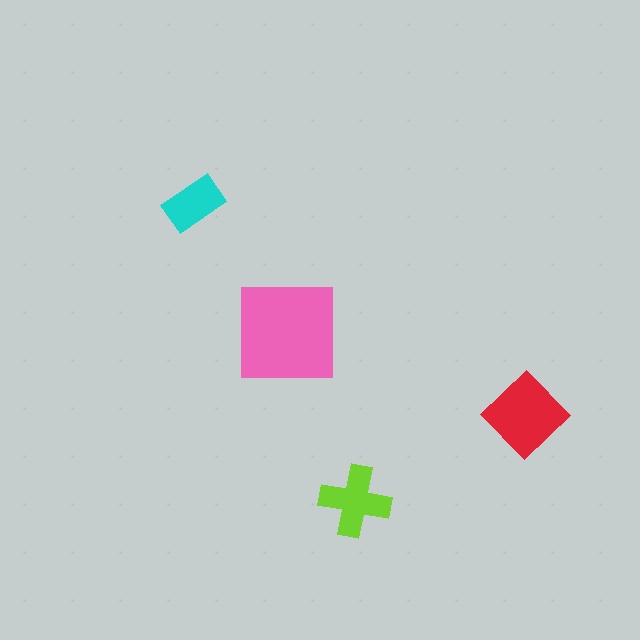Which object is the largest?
The pink square.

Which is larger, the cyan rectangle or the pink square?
The pink square.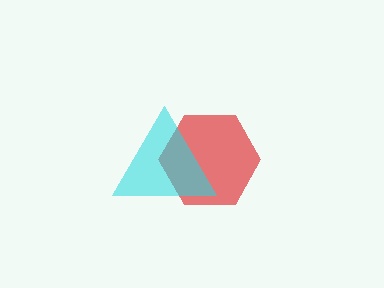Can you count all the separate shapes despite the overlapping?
Yes, there are 2 separate shapes.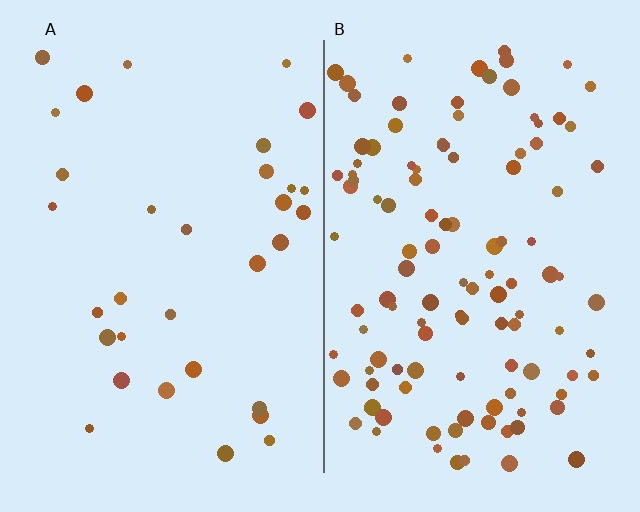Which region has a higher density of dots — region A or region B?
B (the right).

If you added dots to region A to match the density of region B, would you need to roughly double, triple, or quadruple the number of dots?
Approximately quadruple.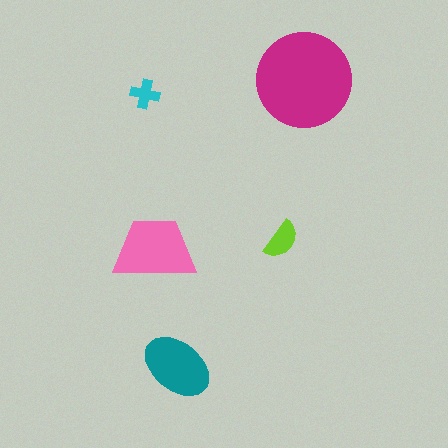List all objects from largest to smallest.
The magenta circle, the pink trapezoid, the teal ellipse, the lime semicircle, the cyan cross.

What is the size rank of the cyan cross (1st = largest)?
5th.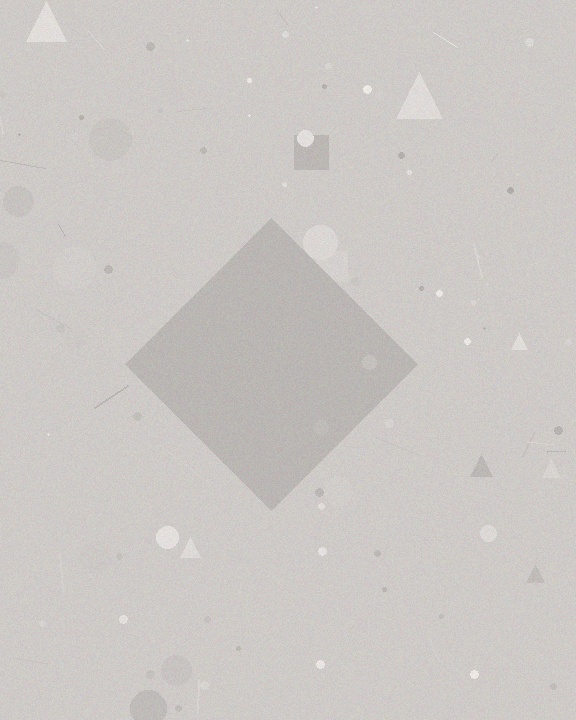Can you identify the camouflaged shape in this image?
The camouflaged shape is a diamond.